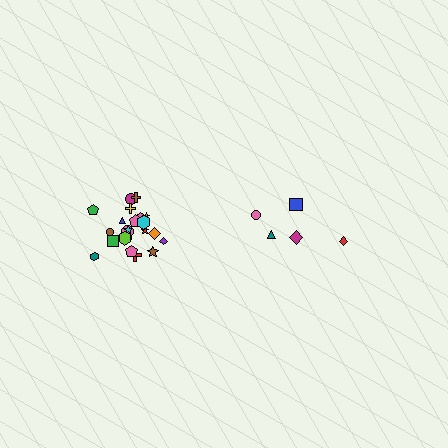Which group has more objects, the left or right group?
The left group.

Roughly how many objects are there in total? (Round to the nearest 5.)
Roughly 25 objects in total.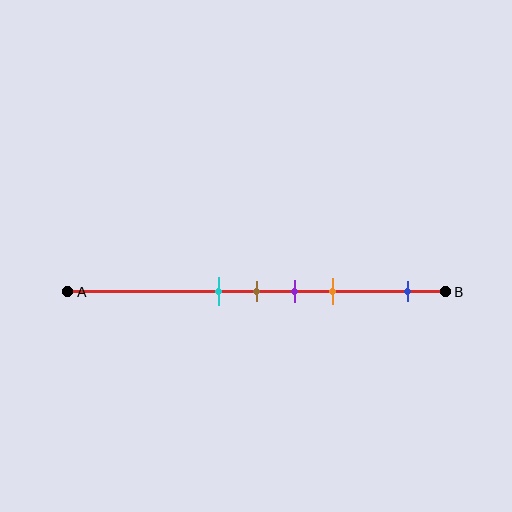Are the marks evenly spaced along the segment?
No, the marks are not evenly spaced.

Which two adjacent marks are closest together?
The cyan and brown marks are the closest adjacent pair.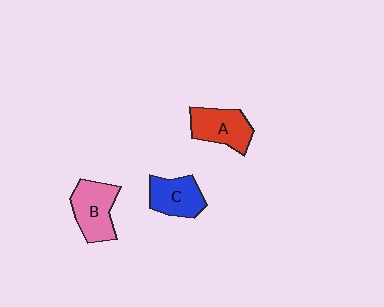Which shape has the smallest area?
Shape C (blue).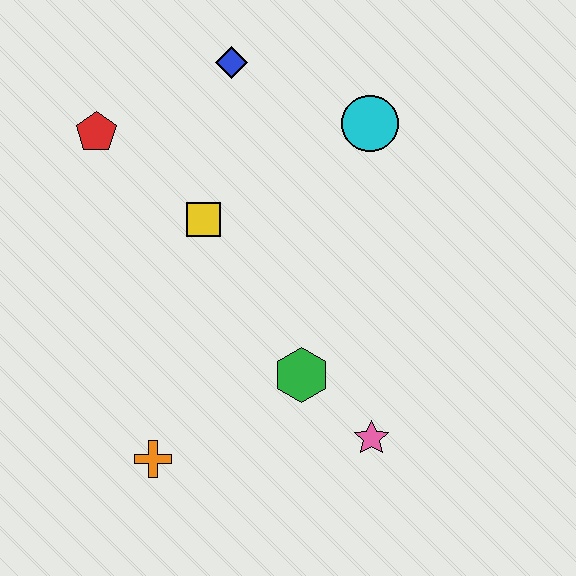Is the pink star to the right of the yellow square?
Yes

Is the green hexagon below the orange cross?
No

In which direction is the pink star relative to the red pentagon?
The pink star is below the red pentagon.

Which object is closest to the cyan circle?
The blue diamond is closest to the cyan circle.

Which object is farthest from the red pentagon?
The pink star is farthest from the red pentagon.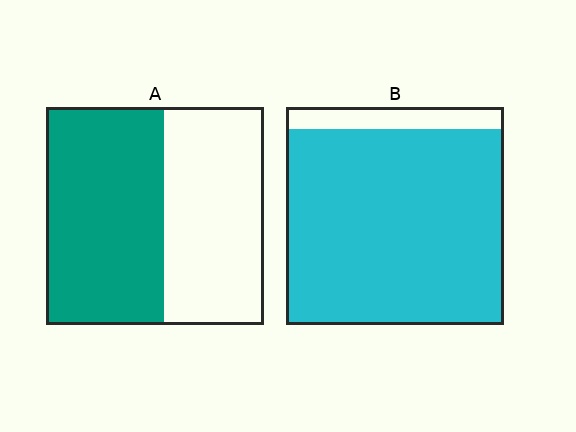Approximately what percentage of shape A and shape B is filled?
A is approximately 55% and B is approximately 90%.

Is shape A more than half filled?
Yes.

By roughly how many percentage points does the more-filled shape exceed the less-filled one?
By roughly 35 percentage points (B over A).